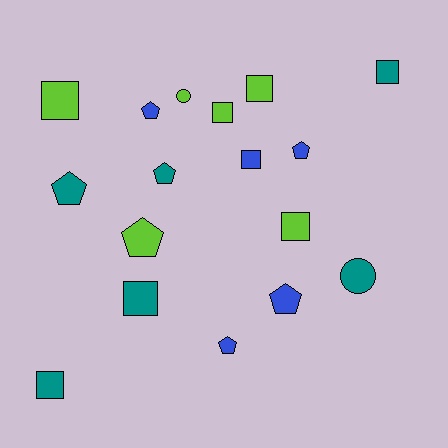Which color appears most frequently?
Lime, with 6 objects.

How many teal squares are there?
There are 3 teal squares.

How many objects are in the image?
There are 17 objects.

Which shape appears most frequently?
Square, with 8 objects.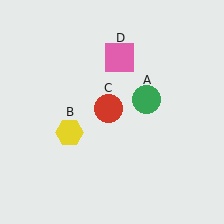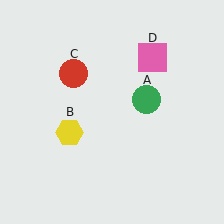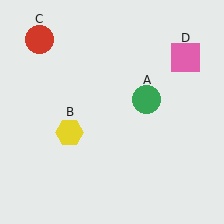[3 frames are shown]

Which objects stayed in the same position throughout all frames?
Green circle (object A) and yellow hexagon (object B) remained stationary.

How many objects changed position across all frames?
2 objects changed position: red circle (object C), pink square (object D).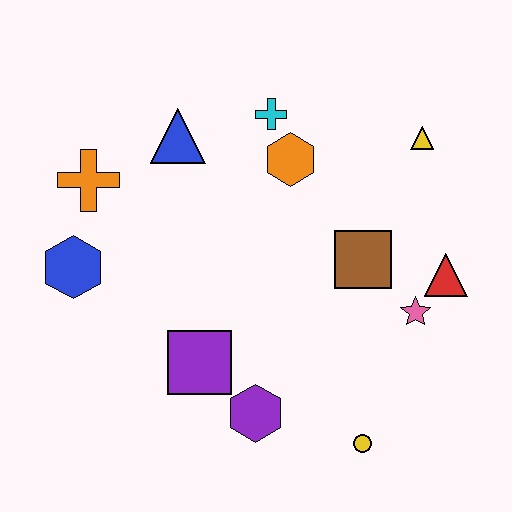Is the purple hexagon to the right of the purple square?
Yes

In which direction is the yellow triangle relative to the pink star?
The yellow triangle is above the pink star.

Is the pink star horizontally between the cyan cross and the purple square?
No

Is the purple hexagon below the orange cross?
Yes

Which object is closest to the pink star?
The red triangle is closest to the pink star.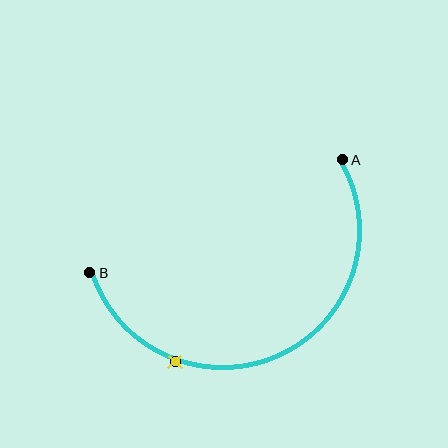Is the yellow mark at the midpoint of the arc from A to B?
No. The yellow mark lies on the arc but is closer to endpoint B. The arc midpoint would be at the point on the curve equidistant along the arc from both A and B.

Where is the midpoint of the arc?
The arc midpoint is the point on the curve farthest from the straight line joining A and B. It sits below that line.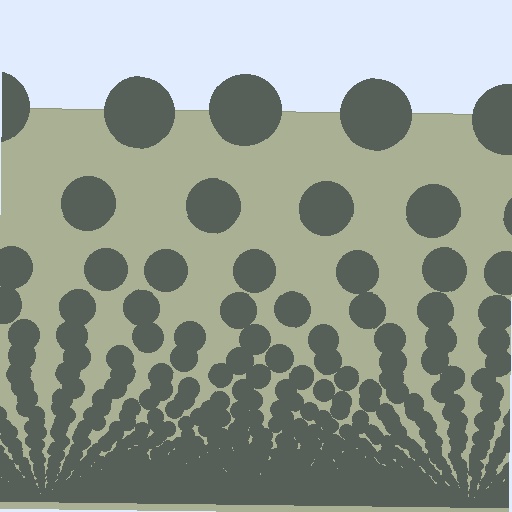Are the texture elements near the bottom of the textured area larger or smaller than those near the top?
Smaller. The gradient is inverted — elements near the bottom are smaller and denser.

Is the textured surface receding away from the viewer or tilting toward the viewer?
The surface appears to tilt toward the viewer. Texture elements get larger and sparser toward the top.